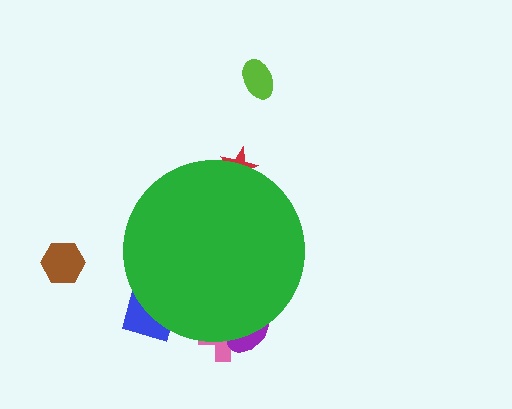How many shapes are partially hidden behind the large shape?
4 shapes are partially hidden.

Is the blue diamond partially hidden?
Yes, the blue diamond is partially hidden behind the green circle.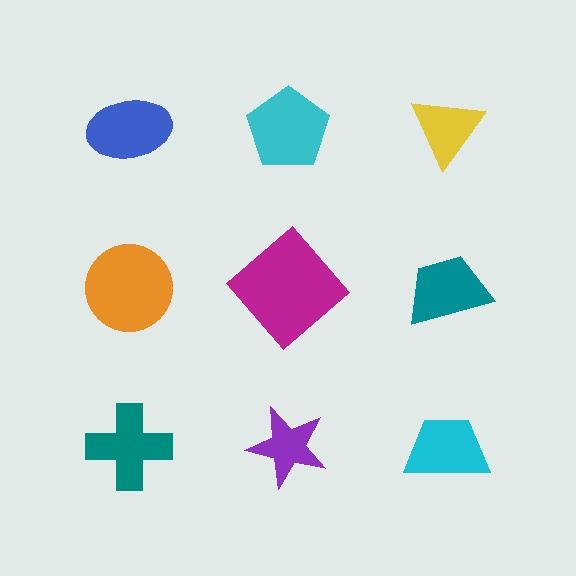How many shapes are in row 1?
3 shapes.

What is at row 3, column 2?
A purple star.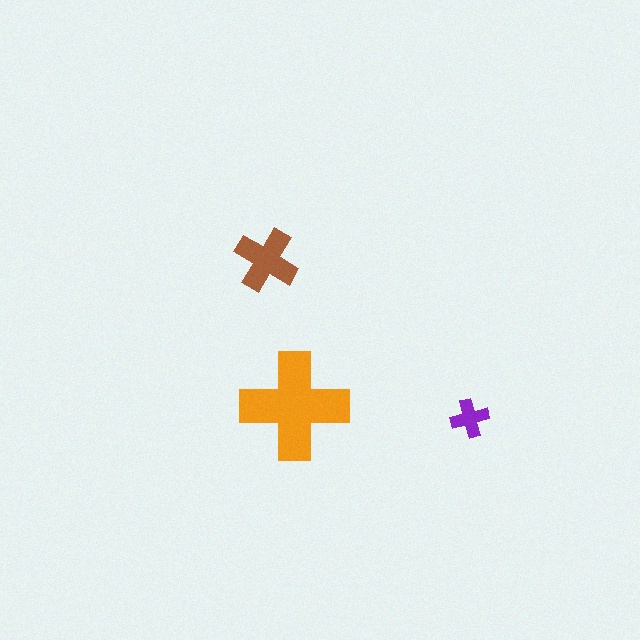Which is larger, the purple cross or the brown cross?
The brown one.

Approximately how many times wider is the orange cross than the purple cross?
About 3 times wider.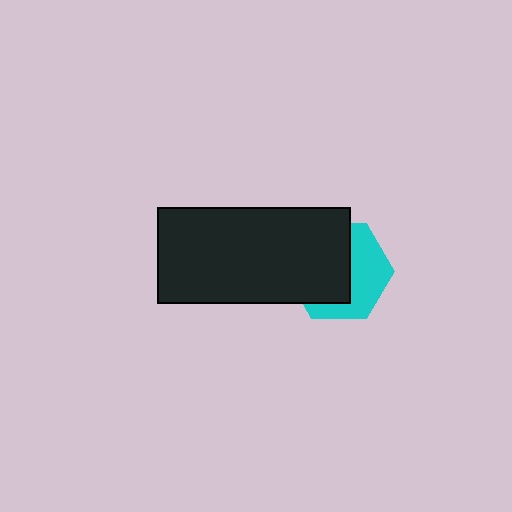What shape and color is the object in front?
The object in front is a black rectangle.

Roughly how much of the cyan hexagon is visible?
A small part of it is visible (roughly 44%).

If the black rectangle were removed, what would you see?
You would see the complete cyan hexagon.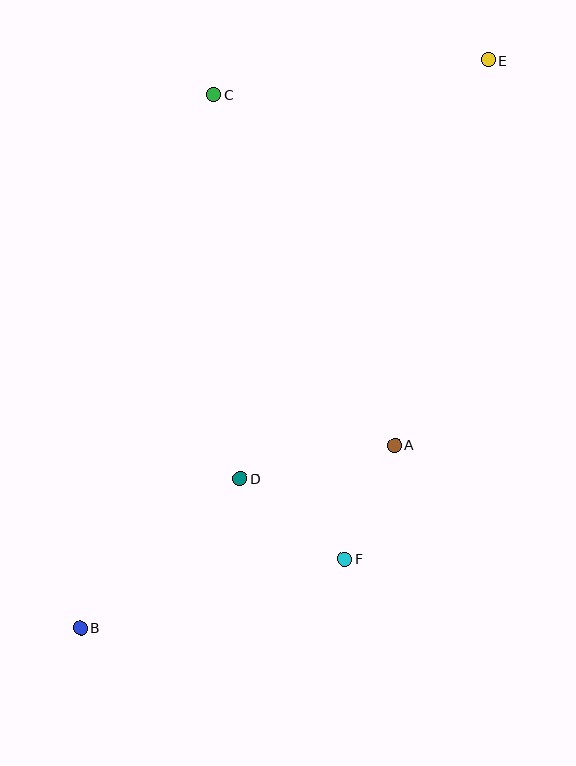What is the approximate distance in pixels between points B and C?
The distance between B and C is approximately 549 pixels.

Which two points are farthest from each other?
Points B and E are farthest from each other.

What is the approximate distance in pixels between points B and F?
The distance between B and F is approximately 273 pixels.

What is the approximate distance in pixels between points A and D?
The distance between A and D is approximately 158 pixels.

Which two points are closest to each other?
Points A and F are closest to each other.